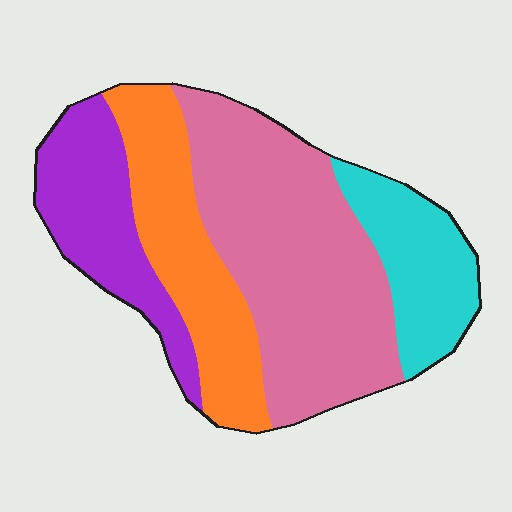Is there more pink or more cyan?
Pink.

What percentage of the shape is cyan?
Cyan covers about 15% of the shape.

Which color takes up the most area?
Pink, at roughly 40%.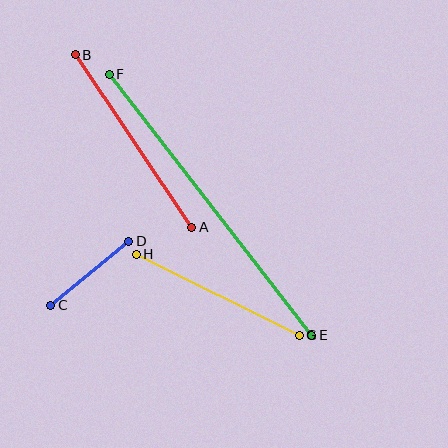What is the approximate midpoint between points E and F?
The midpoint is at approximately (211, 205) pixels.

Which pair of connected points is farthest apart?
Points E and F are farthest apart.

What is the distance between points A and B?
The distance is approximately 208 pixels.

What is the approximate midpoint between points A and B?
The midpoint is at approximately (133, 141) pixels.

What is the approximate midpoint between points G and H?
The midpoint is at approximately (218, 295) pixels.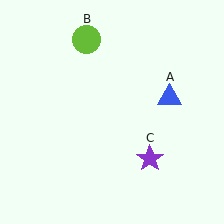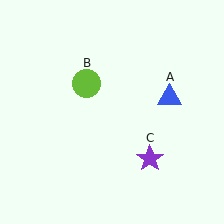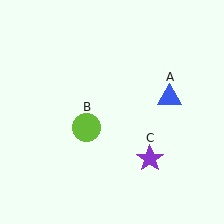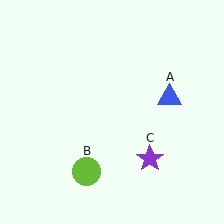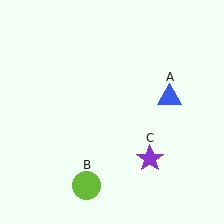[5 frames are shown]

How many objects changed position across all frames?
1 object changed position: lime circle (object B).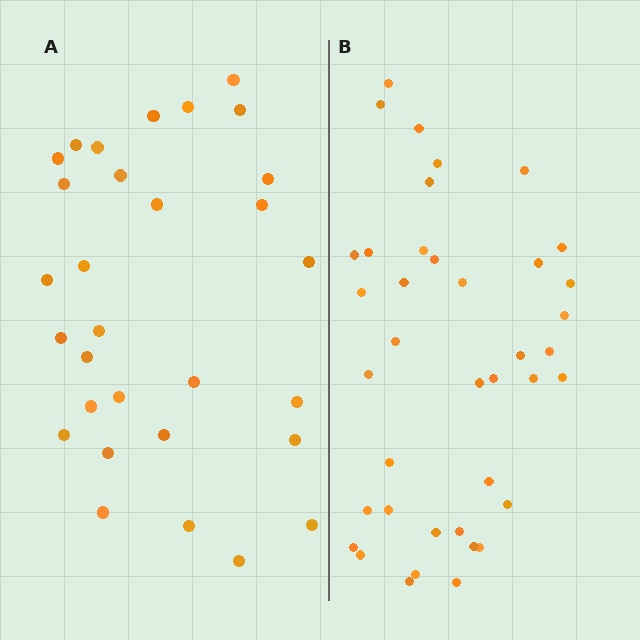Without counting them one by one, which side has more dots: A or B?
Region B (the right region) has more dots.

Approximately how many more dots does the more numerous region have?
Region B has roughly 8 or so more dots than region A.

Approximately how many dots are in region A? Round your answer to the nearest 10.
About 30 dots.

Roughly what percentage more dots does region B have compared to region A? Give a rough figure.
About 30% more.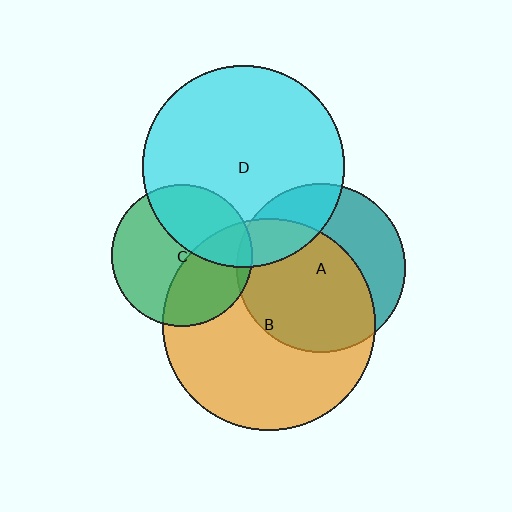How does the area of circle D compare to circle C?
Approximately 2.0 times.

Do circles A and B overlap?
Yes.